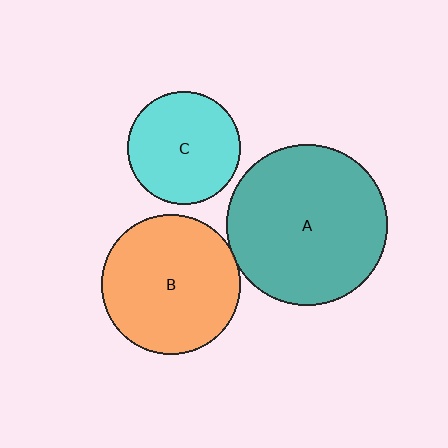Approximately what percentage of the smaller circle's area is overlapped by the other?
Approximately 5%.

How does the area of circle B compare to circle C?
Approximately 1.5 times.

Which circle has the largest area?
Circle A (teal).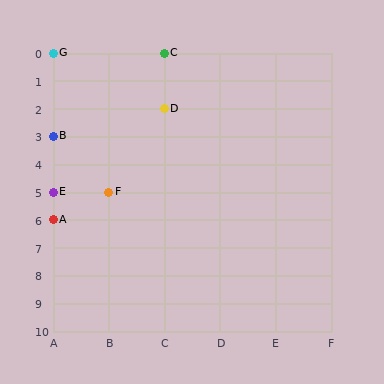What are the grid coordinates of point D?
Point D is at grid coordinates (C, 2).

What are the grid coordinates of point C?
Point C is at grid coordinates (C, 0).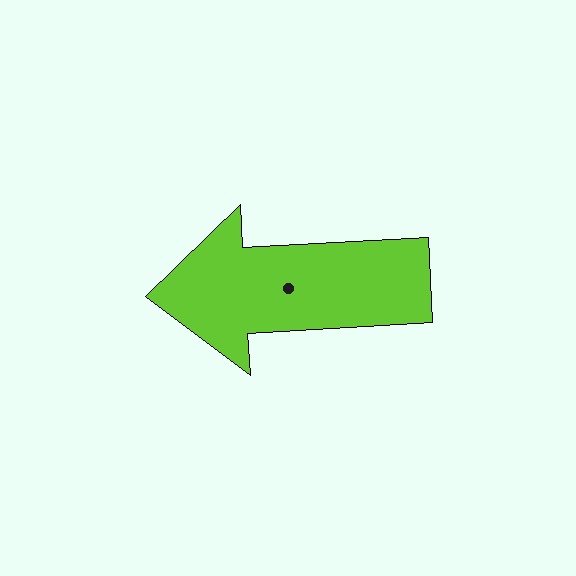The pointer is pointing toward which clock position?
Roughly 9 o'clock.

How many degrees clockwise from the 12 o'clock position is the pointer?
Approximately 267 degrees.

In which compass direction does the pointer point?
West.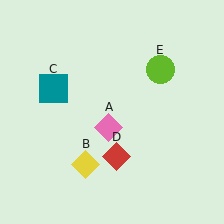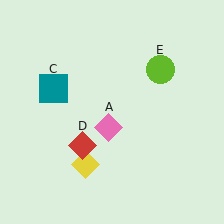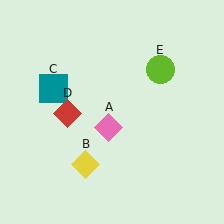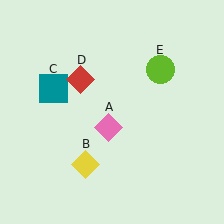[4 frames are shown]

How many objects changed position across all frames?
1 object changed position: red diamond (object D).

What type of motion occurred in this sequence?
The red diamond (object D) rotated clockwise around the center of the scene.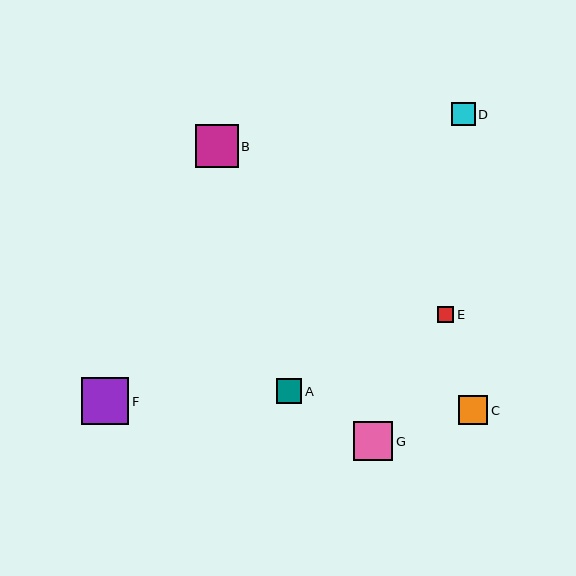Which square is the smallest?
Square E is the smallest with a size of approximately 16 pixels.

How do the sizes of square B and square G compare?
Square B and square G are approximately the same size.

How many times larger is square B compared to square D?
Square B is approximately 1.8 times the size of square D.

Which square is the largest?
Square F is the largest with a size of approximately 47 pixels.